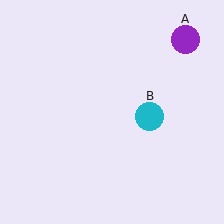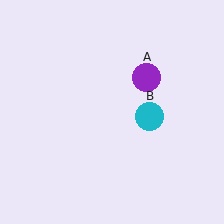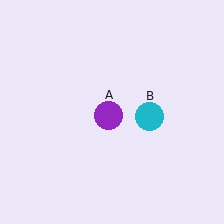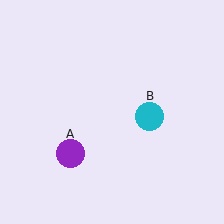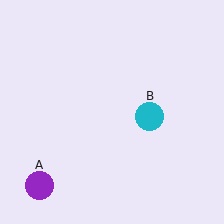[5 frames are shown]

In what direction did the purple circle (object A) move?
The purple circle (object A) moved down and to the left.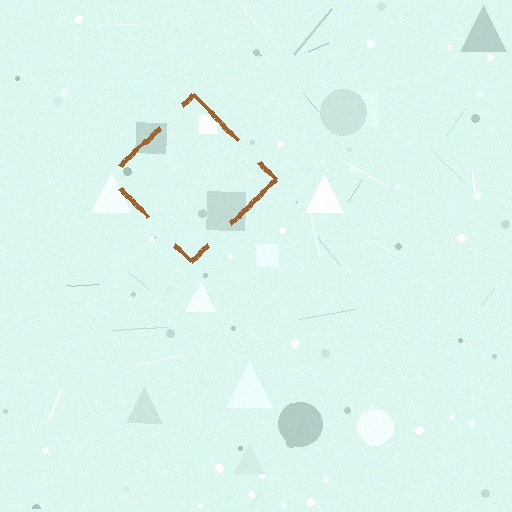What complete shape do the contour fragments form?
The contour fragments form a diamond.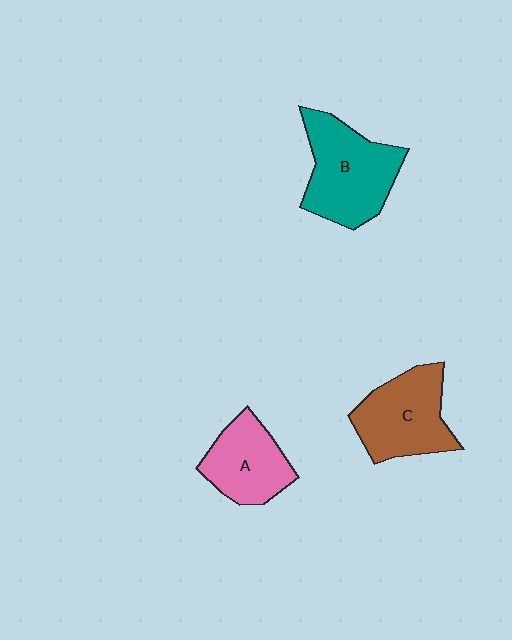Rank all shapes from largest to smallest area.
From largest to smallest: B (teal), C (brown), A (pink).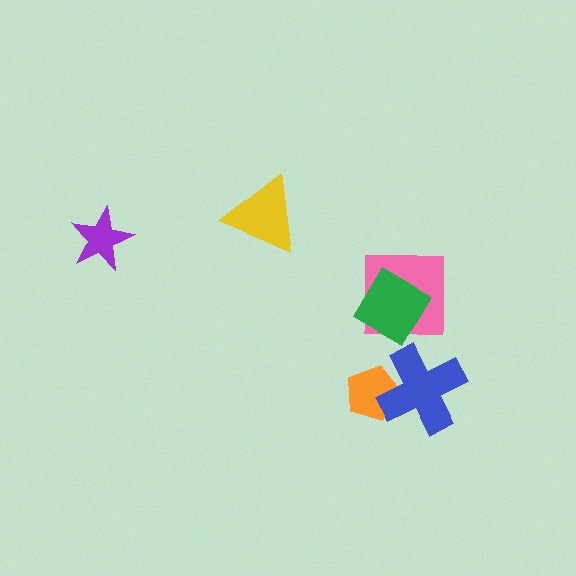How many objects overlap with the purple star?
0 objects overlap with the purple star.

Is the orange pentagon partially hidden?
Yes, it is partially covered by another shape.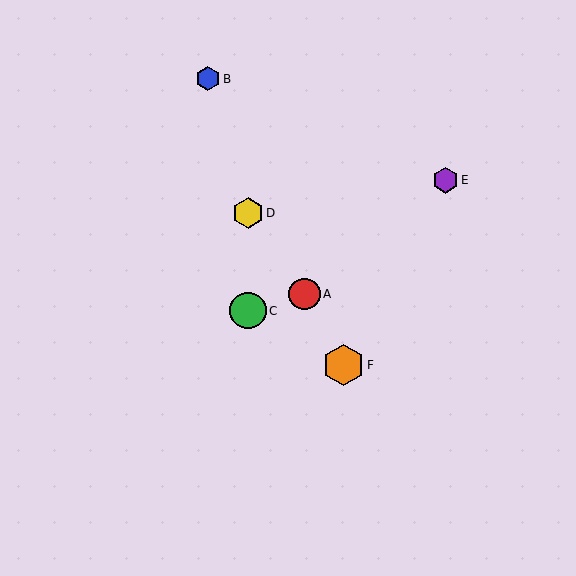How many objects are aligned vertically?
2 objects (C, D) are aligned vertically.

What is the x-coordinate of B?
Object B is at x≈208.